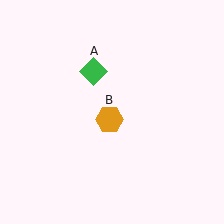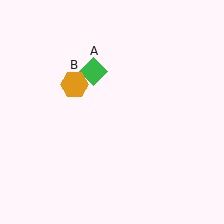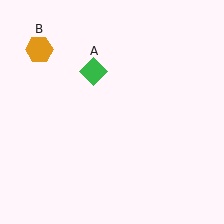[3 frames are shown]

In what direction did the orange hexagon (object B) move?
The orange hexagon (object B) moved up and to the left.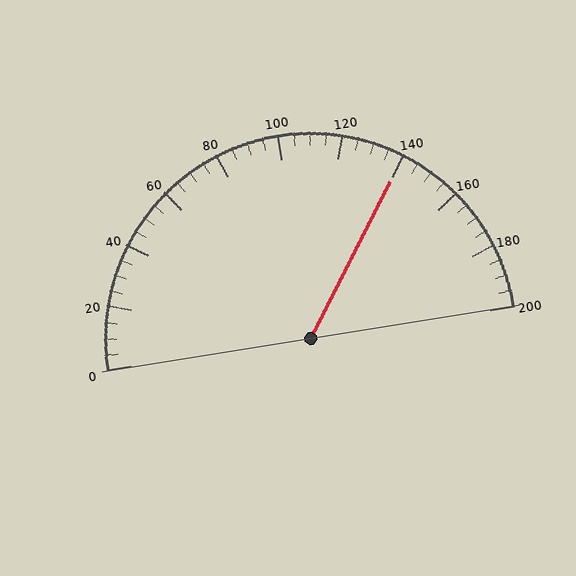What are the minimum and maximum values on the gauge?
The gauge ranges from 0 to 200.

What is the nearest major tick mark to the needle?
The nearest major tick mark is 140.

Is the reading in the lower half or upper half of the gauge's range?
The reading is in the upper half of the range (0 to 200).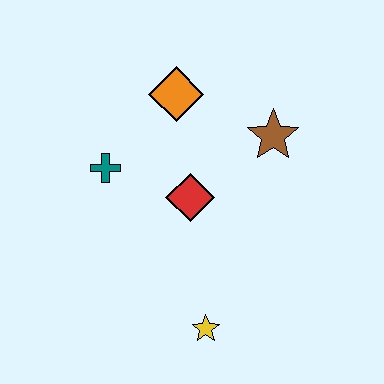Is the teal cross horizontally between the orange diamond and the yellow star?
No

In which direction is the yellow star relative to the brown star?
The yellow star is below the brown star.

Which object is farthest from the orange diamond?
The yellow star is farthest from the orange diamond.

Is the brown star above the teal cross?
Yes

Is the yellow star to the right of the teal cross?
Yes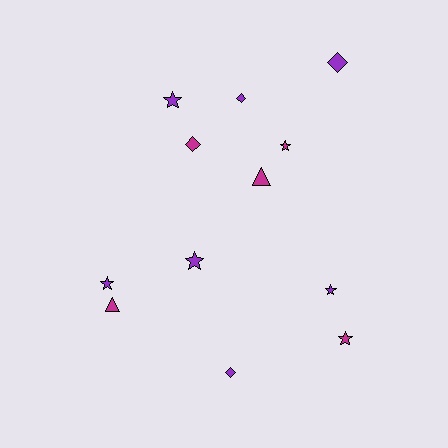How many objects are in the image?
There are 12 objects.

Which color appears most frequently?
Purple, with 7 objects.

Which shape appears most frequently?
Star, with 6 objects.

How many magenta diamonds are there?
There is 1 magenta diamond.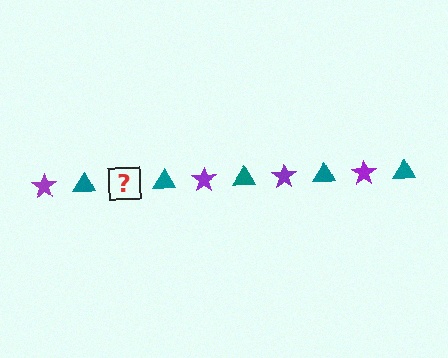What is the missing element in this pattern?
The missing element is a purple star.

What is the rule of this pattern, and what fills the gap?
The rule is that the pattern alternates between purple star and teal triangle. The gap should be filled with a purple star.